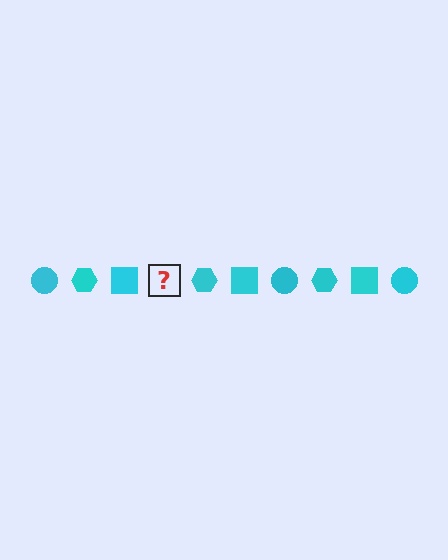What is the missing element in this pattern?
The missing element is a cyan circle.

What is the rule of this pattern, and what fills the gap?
The rule is that the pattern cycles through circle, hexagon, square shapes in cyan. The gap should be filled with a cyan circle.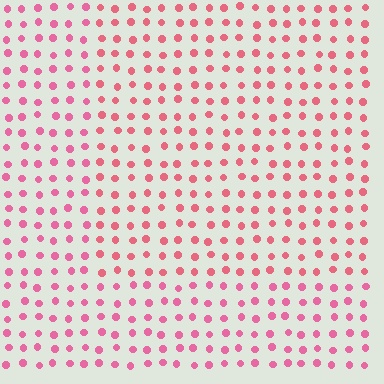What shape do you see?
I see a rectangle.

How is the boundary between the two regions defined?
The boundary is defined purely by a slight shift in hue (about 18 degrees). Spacing, size, and orientation are identical on both sides.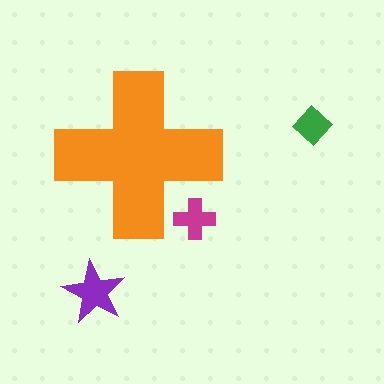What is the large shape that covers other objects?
An orange cross.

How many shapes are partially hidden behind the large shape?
1 shape is partially hidden.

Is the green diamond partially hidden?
No, the green diamond is fully visible.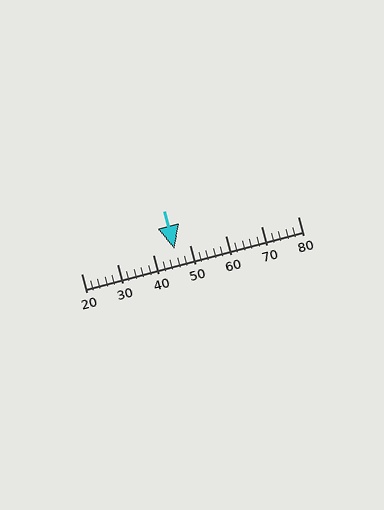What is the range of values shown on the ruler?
The ruler shows values from 20 to 80.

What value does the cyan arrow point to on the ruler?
The cyan arrow points to approximately 46.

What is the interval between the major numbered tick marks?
The major tick marks are spaced 10 units apart.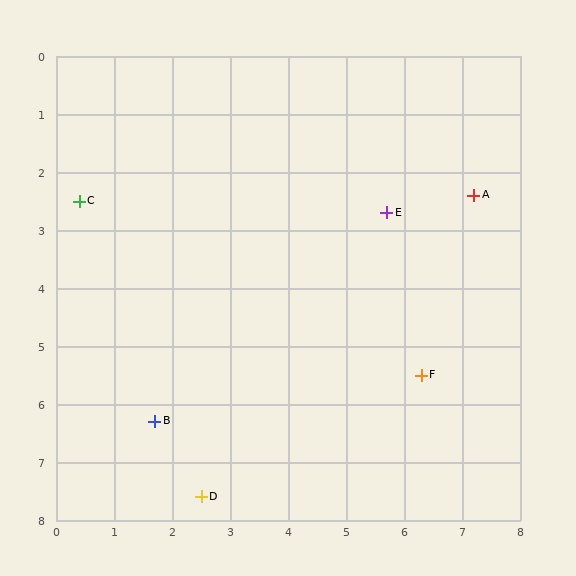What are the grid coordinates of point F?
Point F is at approximately (6.3, 5.5).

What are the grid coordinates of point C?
Point C is at approximately (0.4, 2.5).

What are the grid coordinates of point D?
Point D is at approximately (2.5, 7.6).